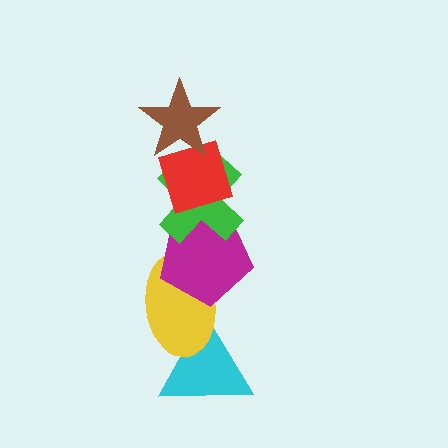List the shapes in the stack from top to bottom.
From top to bottom: the brown star, the red diamond, the green cross, the magenta pentagon, the yellow ellipse, the cyan triangle.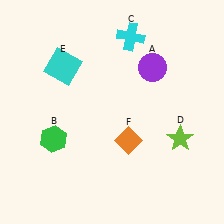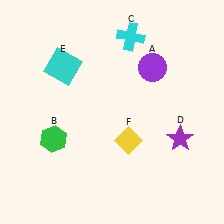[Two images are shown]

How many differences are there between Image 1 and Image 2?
There are 2 differences between the two images.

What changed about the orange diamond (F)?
In Image 1, F is orange. In Image 2, it changed to yellow.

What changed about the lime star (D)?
In Image 1, D is lime. In Image 2, it changed to purple.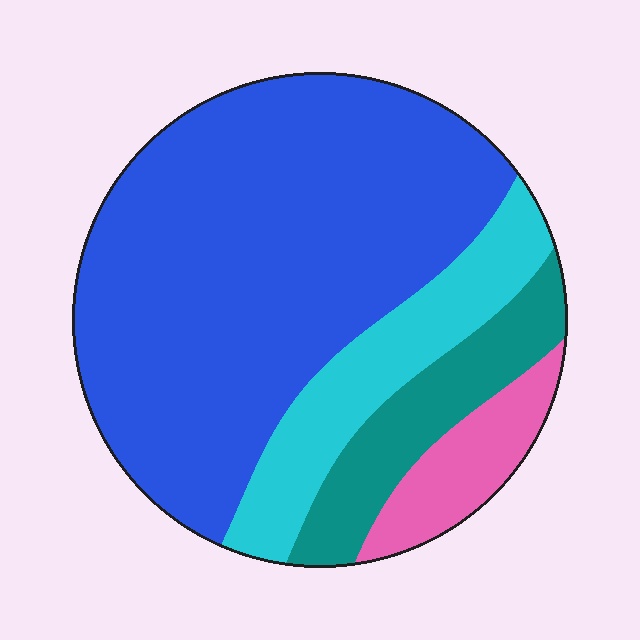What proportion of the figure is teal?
Teal covers roughly 15% of the figure.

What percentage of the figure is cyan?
Cyan covers 16% of the figure.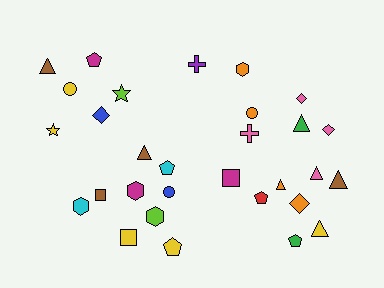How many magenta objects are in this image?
There are 3 magenta objects.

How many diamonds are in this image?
There are 4 diamonds.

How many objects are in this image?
There are 30 objects.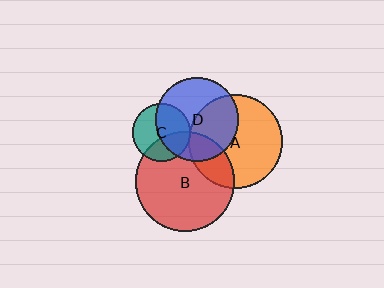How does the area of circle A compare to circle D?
Approximately 1.3 times.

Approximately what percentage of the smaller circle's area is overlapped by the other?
Approximately 35%.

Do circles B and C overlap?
Yes.